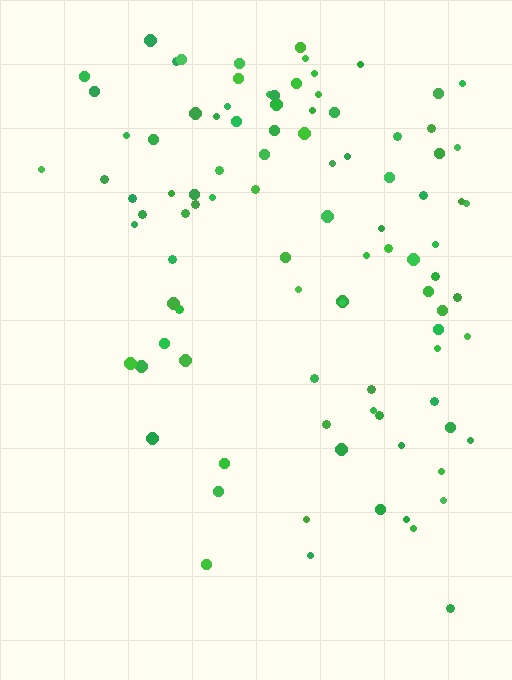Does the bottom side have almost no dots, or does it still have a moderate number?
Still a moderate number, just noticeably fewer than the top.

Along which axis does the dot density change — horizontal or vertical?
Vertical.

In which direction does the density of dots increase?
From bottom to top, with the top side densest.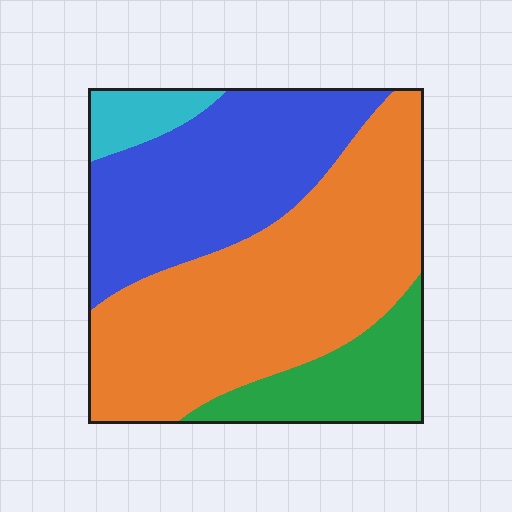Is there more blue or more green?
Blue.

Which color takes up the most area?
Orange, at roughly 50%.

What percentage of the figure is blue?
Blue covers roughly 30% of the figure.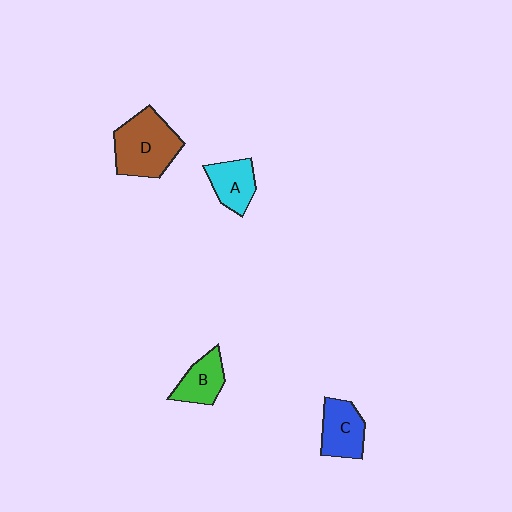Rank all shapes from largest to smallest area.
From largest to smallest: D (brown), C (blue), A (cyan), B (green).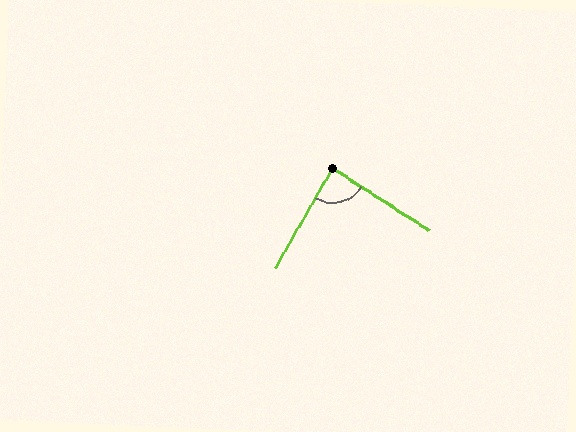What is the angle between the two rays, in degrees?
Approximately 87 degrees.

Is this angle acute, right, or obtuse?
It is approximately a right angle.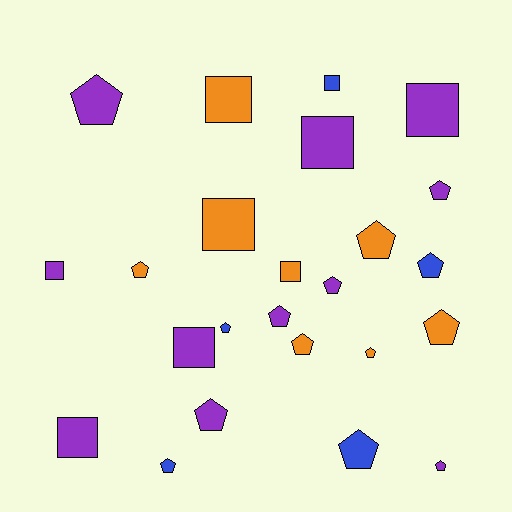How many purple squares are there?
There are 5 purple squares.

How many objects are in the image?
There are 24 objects.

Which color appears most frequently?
Purple, with 11 objects.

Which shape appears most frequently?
Pentagon, with 15 objects.